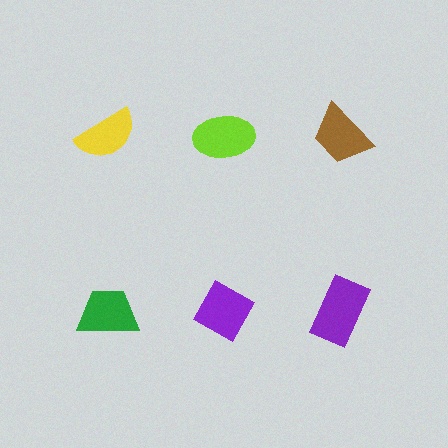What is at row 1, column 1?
A yellow semicircle.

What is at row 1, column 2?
A lime ellipse.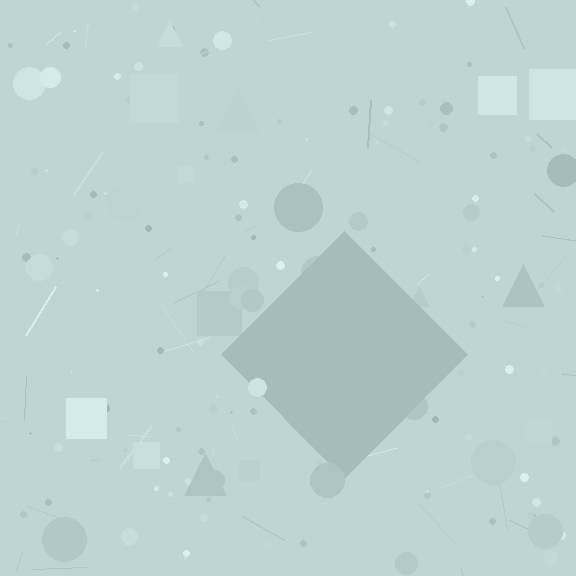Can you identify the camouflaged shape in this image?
The camouflaged shape is a diamond.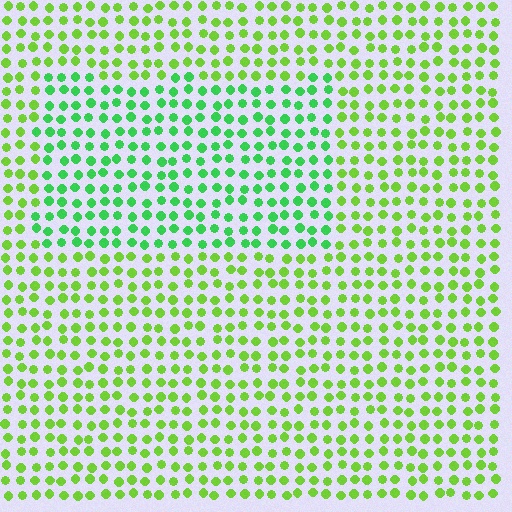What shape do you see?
I see a rectangle.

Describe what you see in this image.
The image is filled with small lime elements in a uniform arrangement. A rectangle-shaped region is visible where the elements are tinted to a slightly different hue, forming a subtle color boundary.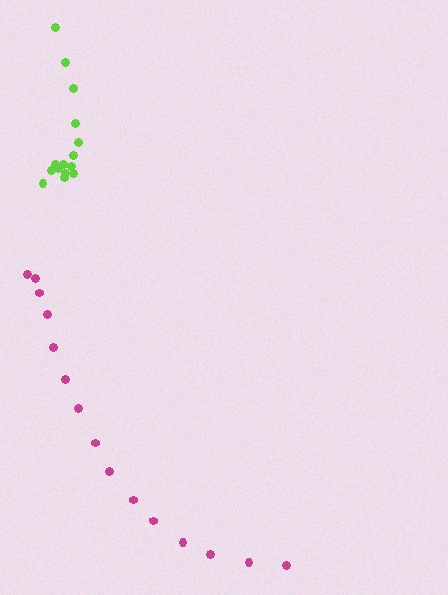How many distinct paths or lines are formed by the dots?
There are 2 distinct paths.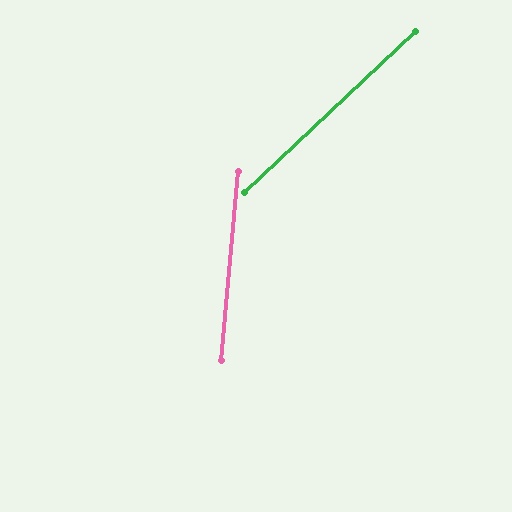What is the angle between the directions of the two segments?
Approximately 42 degrees.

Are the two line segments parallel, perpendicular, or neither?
Neither parallel nor perpendicular — they differ by about 42°.